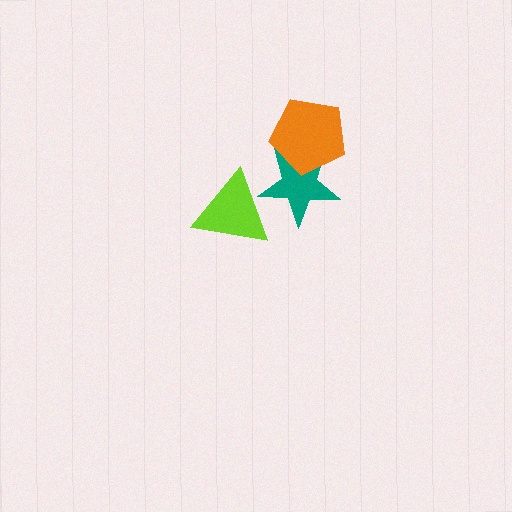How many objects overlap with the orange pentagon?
1 object overlaps with the orange pentagon.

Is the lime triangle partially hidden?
No, no other shape covers it.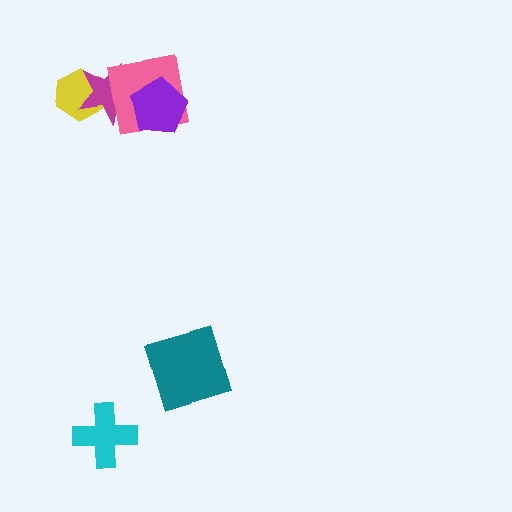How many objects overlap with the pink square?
2 objects overlap with the pink square.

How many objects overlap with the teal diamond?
0 objects overlap with the teal diamond.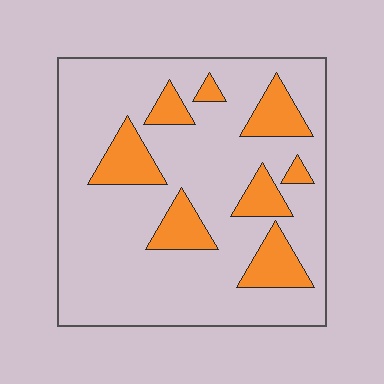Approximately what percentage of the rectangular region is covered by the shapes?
Approximately 20%.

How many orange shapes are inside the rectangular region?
8.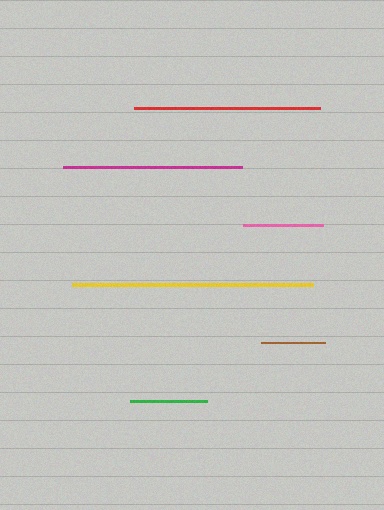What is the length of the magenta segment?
The magenta segment is approximately 180 pixels long.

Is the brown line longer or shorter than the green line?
The green line is longer than the brown line.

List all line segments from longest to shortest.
From longest to shortest: yellow, red, magenta, pink, green, brown.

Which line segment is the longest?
The yellow line is the longest at approximately 241 pixels.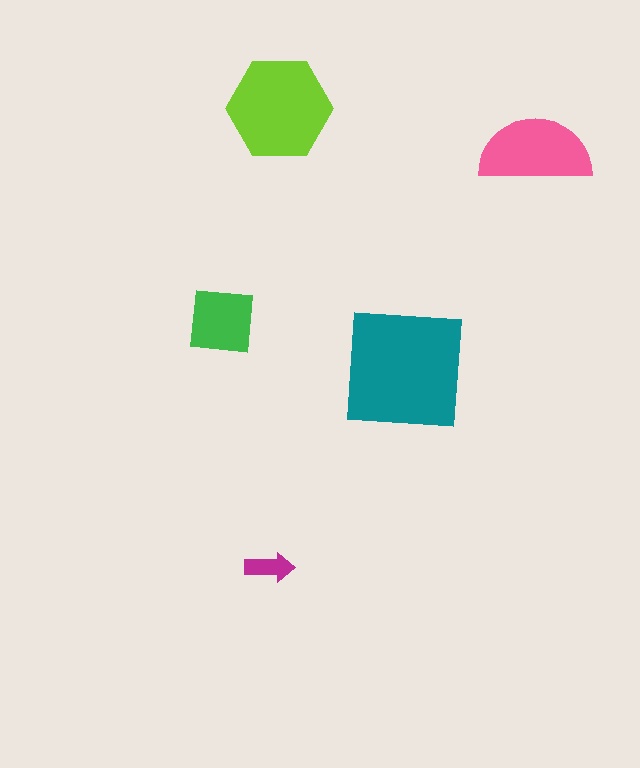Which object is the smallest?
The magenta arrow.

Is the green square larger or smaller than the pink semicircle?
Smaller.